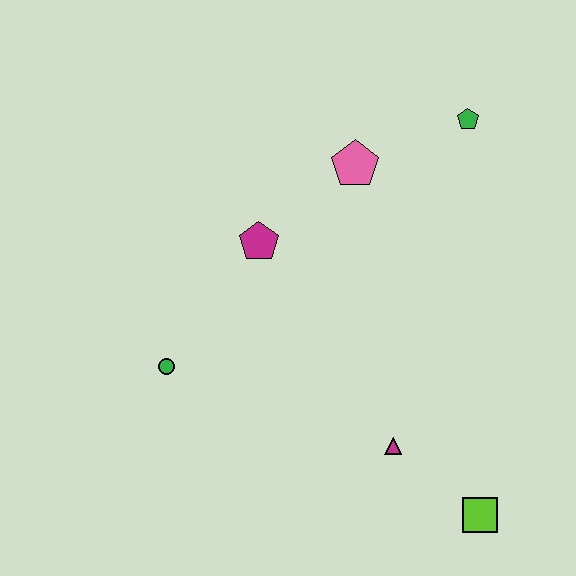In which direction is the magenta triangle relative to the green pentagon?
The magenta triangle is below the green pentagon.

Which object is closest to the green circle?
The magenta pentagon is closest to the green circle.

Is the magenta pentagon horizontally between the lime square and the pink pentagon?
No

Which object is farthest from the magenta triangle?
The green pentagon is farthest from the magenta triangle.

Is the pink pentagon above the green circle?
Yes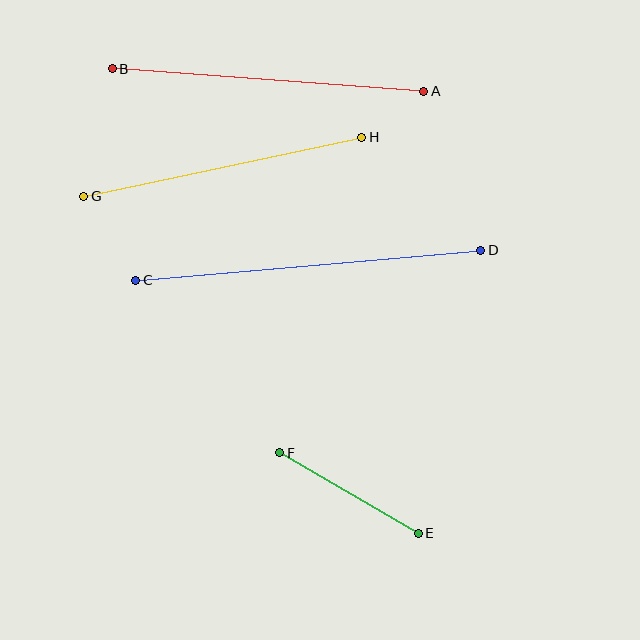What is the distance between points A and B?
The distance is approximately 313 pixels.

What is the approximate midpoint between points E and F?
The midpoint is at approximately (349, 493) pixels.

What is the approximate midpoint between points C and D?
The midpoint is at approximately (308, 265) pixels.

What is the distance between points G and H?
The distance is approximately 285 pixels.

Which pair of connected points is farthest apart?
Points C and D are farthest apart.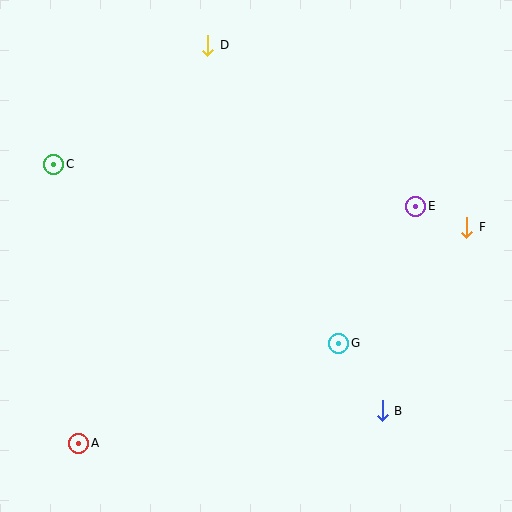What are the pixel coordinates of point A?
Point A is at (79, 443).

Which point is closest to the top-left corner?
Point C is closest to the top-left corner.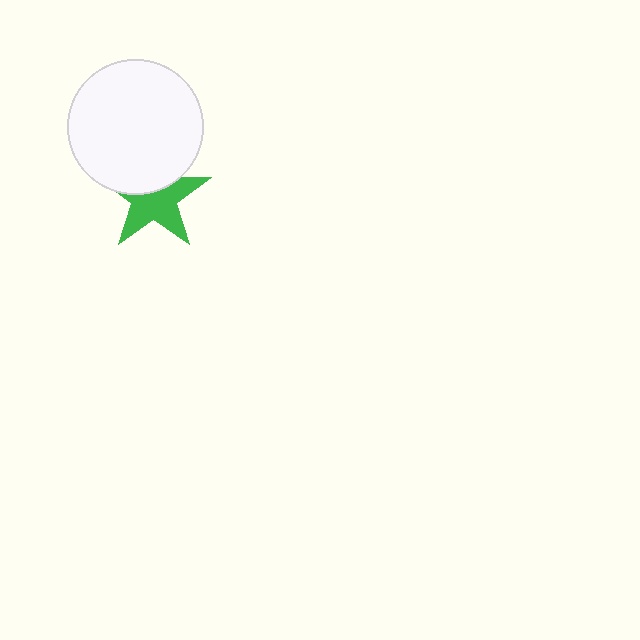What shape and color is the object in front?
The object in front is a white circle.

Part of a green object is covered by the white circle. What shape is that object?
It is a star.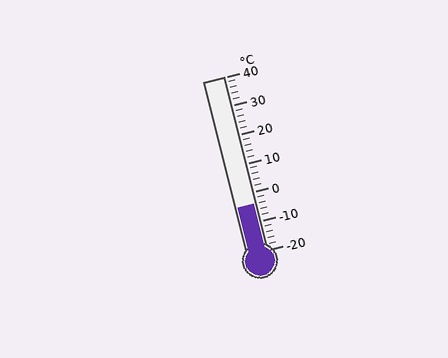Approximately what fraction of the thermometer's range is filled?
The thermometer is filled to approximately 25% of its range.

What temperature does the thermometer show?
The thermometer shows approximately -4°C.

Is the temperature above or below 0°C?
The temperature is below 0°C.